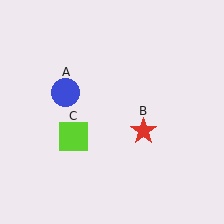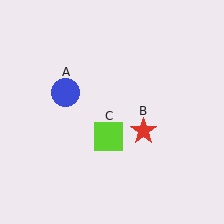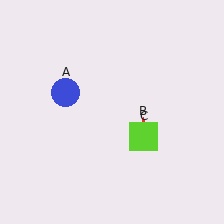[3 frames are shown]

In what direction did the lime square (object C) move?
The lime square (object C) moved right.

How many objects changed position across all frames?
1 object changed position: lime square (object C).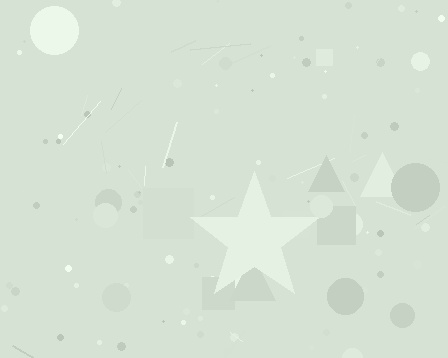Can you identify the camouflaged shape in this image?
The camouflaged shape is a star.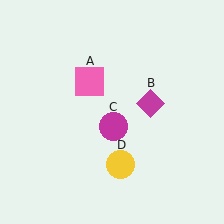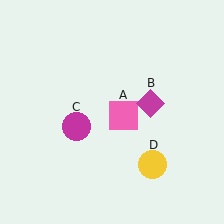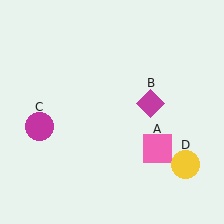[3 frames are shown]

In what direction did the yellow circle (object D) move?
The yellow circle (object D) moved right.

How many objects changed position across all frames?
3 objects changed position: pink square (object A), magenta circle (object C), yellow circle (object D).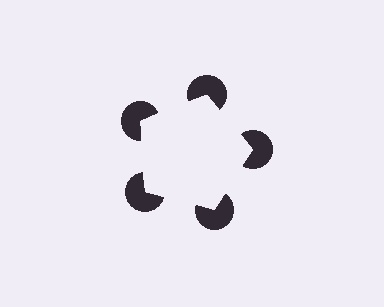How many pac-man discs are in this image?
There are 5 — one at each vertex of the illusory pentagon.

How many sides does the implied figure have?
5 sides.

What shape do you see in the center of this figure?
An illusory pentagon — its edges are inferred from the aligned wedge cuts in the pac-man discs, not physically drawn.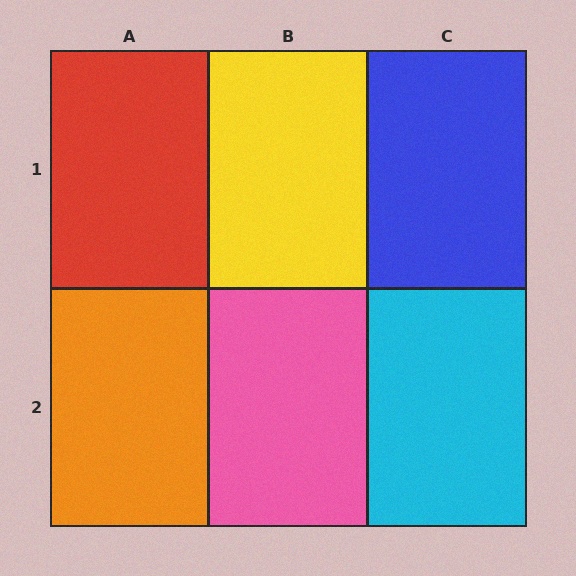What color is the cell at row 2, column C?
Cyan.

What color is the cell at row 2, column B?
Pink.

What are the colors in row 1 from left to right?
Red, yellow, blue.